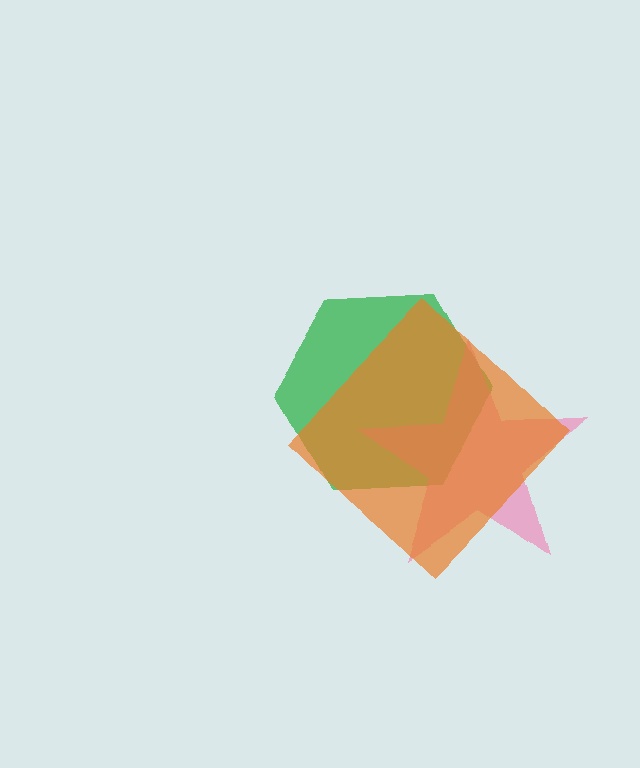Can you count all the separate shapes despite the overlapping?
Yes, there are 3 separate shapes.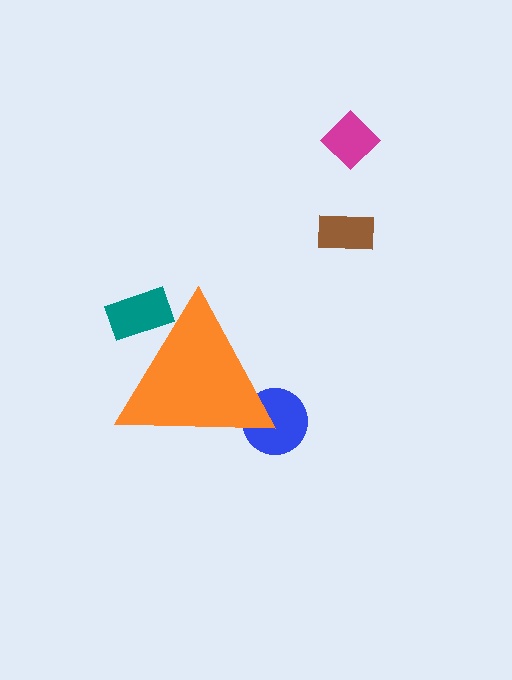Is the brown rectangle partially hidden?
No, the brown rectangle is fully visible.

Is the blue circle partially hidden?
Yes, the blue circle is partially hidden behind the orange triangle.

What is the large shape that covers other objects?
An orange triangle.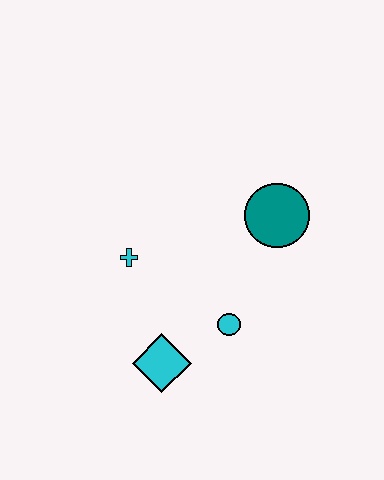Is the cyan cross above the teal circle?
No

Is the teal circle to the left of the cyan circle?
No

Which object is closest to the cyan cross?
The cyan diamond is closest to the cyan cross.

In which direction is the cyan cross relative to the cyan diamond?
The cyan cross is above the cyan diamond.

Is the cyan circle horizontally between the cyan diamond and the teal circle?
Yes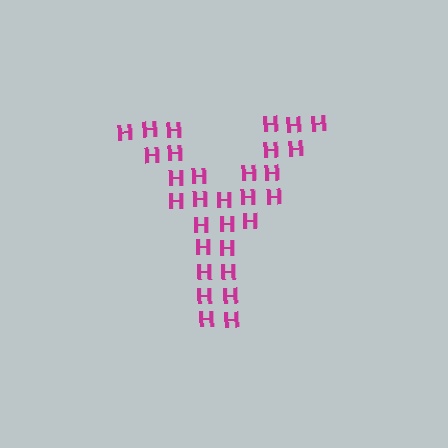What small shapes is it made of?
It is made of small letter H's.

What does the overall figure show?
The overall figure shows the letter Y.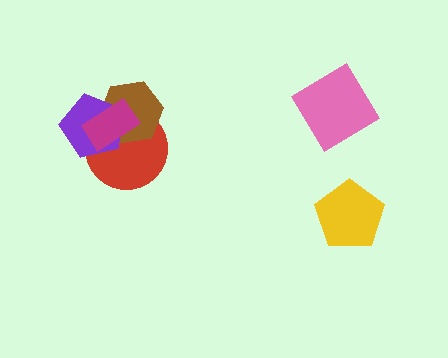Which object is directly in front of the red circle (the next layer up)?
The brown hexagon is directly in front of the red circle.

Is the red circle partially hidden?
Yes, it is partially covered by another shape.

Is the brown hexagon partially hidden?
Yes, it is partially covered by another shape.